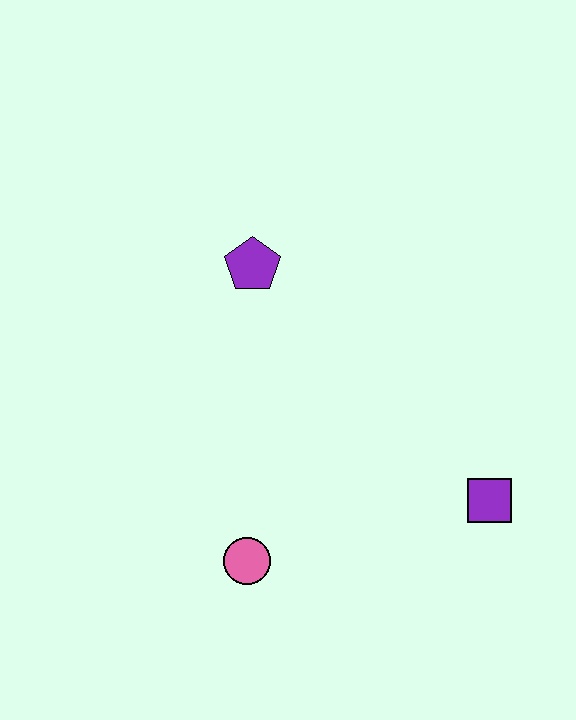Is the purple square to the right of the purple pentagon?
Yes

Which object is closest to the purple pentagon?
The pink circle is closest to the purple pentagon.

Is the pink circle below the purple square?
Yes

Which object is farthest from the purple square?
The purple pentagon is farthest from the purple square.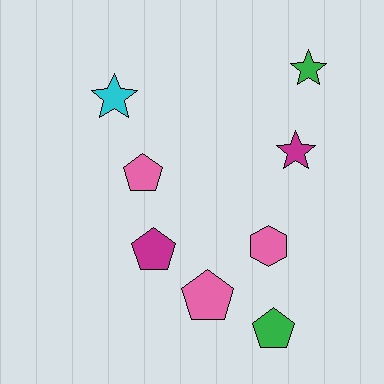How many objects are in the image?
There are 8 objects.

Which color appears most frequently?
Pink, with 3 objects.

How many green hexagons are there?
There are no green hexagons.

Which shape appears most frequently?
Pentagon, with 4 objects.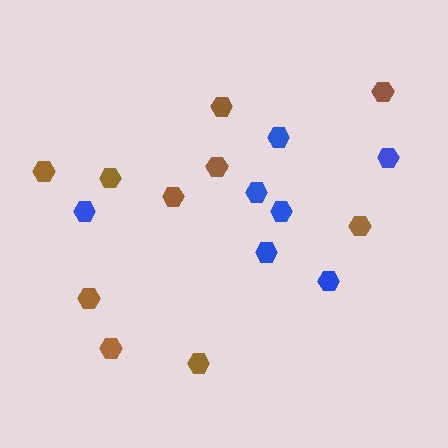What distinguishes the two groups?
There are 2 groups: one group of brown hexagons (10) and one group of blue hexagons (7).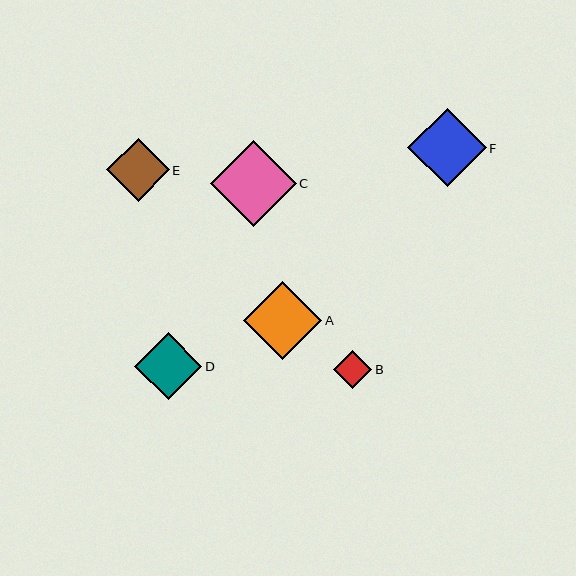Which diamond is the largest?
Diamond C is the largest with a size of approximately 86 pixels.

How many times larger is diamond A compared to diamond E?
Diamond A is approximately 1.2 times the size of diamond E.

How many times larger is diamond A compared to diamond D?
Diamond A is approximately 1.2 times the size of diamond D.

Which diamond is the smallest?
Diamond B is the smallest with a size of approximately 38 pixels.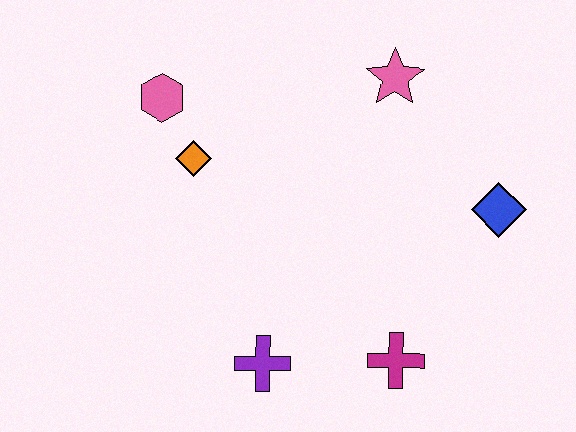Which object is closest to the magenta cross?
The purple cross is closest to the magenta cross.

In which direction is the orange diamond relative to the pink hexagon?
The orange diamond is below the pink hexagon.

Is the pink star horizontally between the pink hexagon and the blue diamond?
Yes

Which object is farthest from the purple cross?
The pink star is farthest from the purple cross.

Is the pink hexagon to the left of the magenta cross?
Yes